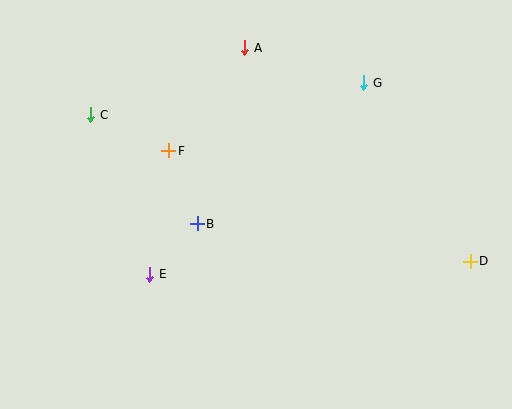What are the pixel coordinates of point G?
Point G is at (364, 83).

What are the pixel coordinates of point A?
Point A is at (245, 48).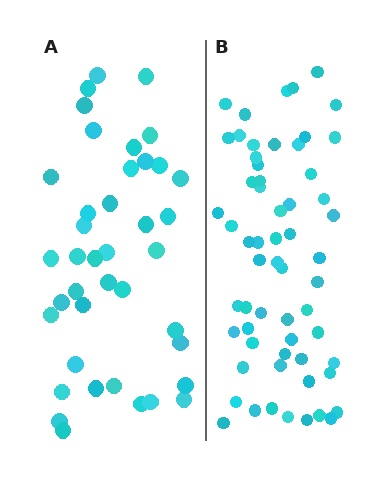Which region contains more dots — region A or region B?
Region B (the right region) has more dots.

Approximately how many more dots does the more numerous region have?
Region B has approximately 20 more dots than region A.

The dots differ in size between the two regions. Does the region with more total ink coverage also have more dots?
No. Region A has more total ink coverage because its dots are larger, but region B actually contains more individual dots. Total area can be misleading — the number of items is what matters here.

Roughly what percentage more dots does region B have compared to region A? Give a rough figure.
About 50% more.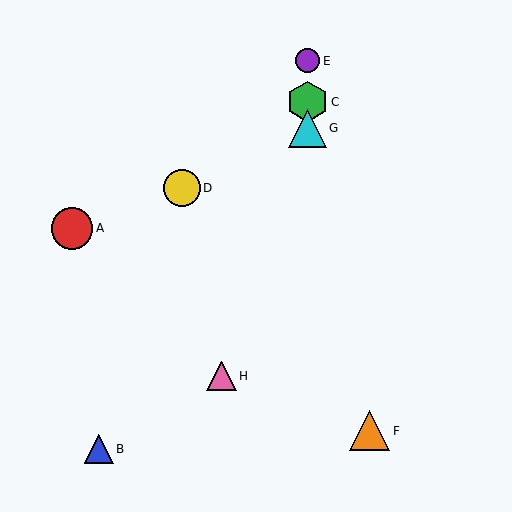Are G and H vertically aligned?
No, G is at x≈308 and H is at x≈221.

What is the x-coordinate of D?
Object D is at x≈182.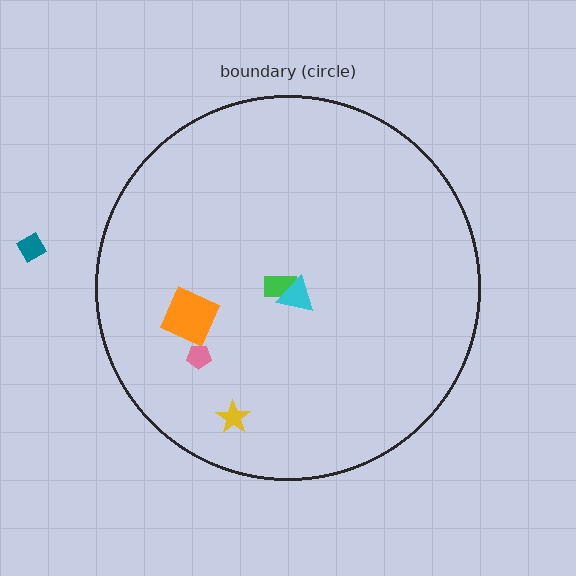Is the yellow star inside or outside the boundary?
Inside.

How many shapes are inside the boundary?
5 inside, 1 outside.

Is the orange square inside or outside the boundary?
Inside.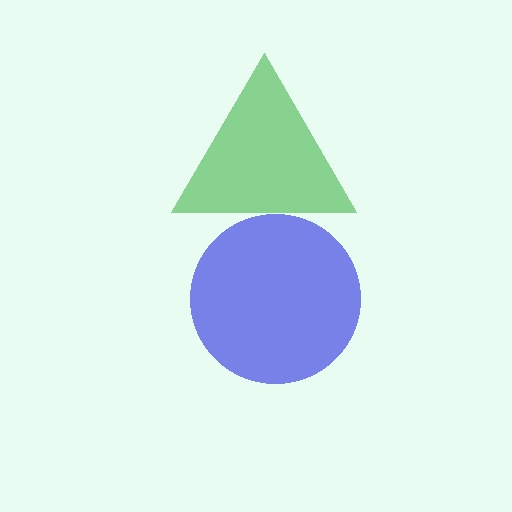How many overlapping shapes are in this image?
There are 2 overlapping shapes in the image.